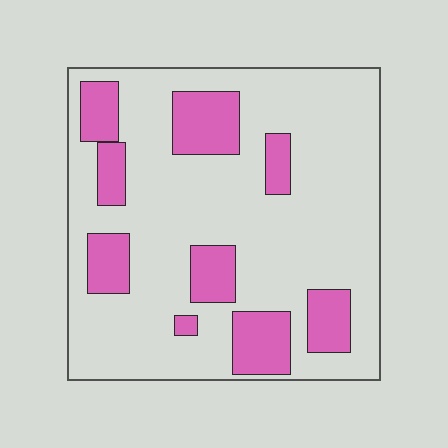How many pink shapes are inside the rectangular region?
9.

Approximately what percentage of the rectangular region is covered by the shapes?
Approximately 25%.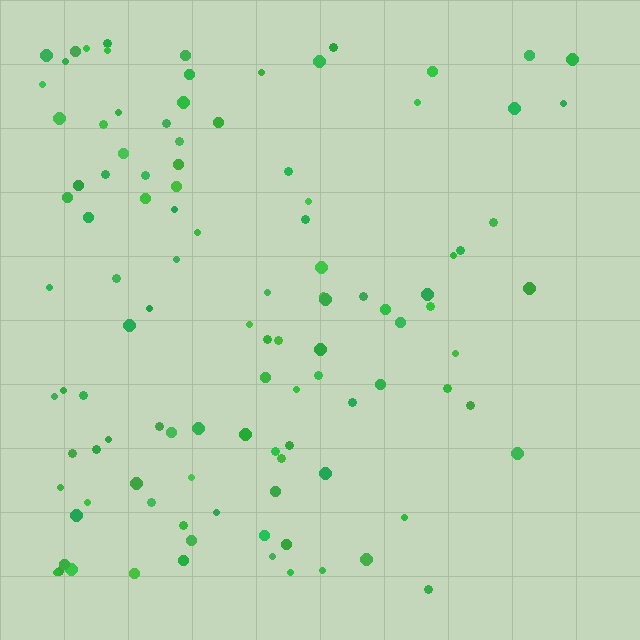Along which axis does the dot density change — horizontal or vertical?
Horizontal.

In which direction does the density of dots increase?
From right to left, with the left side densest.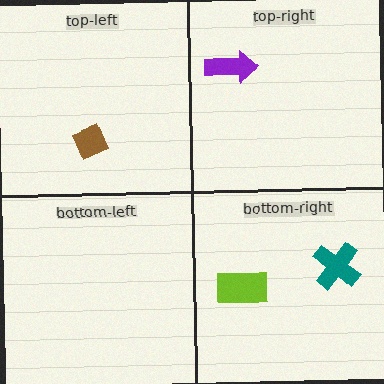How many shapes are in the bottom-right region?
2.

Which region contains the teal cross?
The bottom-right region.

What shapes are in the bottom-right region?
The teal cross, the lime rectangle.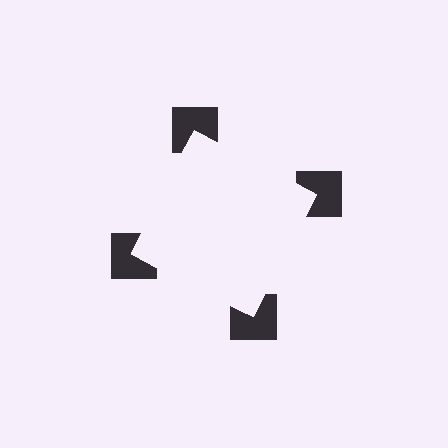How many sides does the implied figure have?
4 sides.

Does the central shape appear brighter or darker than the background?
It typically appears slightly brighter than the background, even though no actual brightness change is drawn.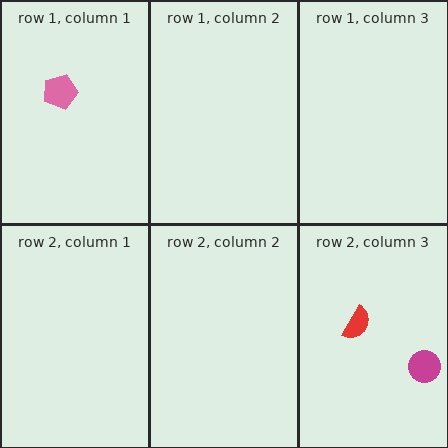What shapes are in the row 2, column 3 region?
The red semicircle, the magenta circle.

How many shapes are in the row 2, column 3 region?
2.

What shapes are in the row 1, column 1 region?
The pink pentagon.